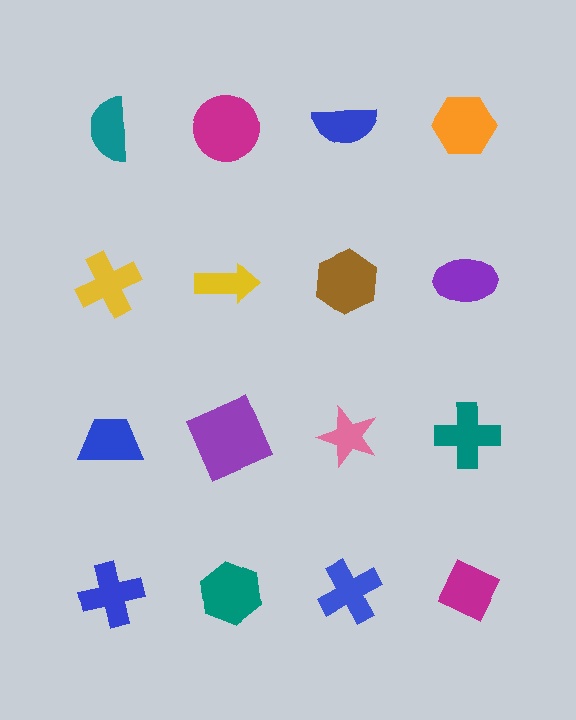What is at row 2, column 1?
A yellow cross.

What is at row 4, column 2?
A teal hexagon.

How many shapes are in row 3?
4 shapes.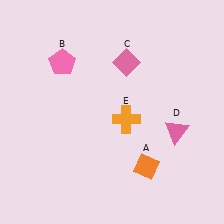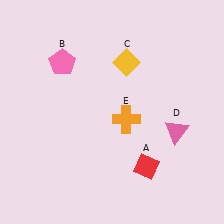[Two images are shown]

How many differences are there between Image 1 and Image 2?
There are 2 differences between the two images.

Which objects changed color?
A changed from orange to red. C changed from pink to yellow.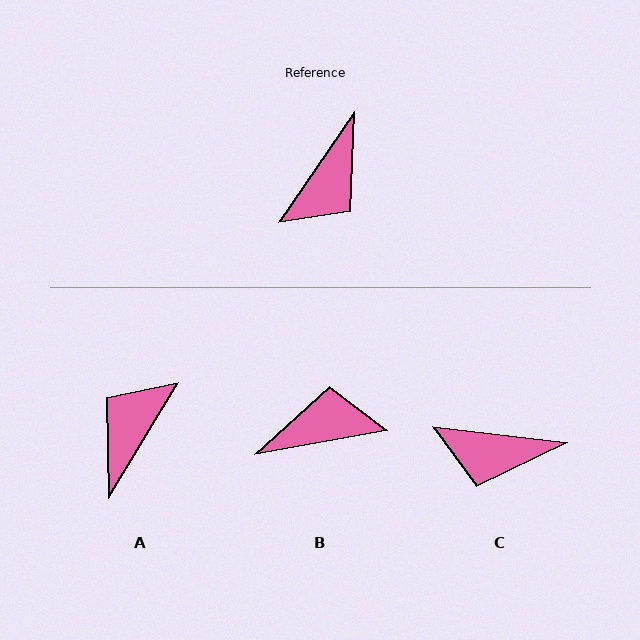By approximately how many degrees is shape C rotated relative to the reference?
Approximately 62 degrees clockwise.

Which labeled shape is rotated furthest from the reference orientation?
A, about 177 degrees away.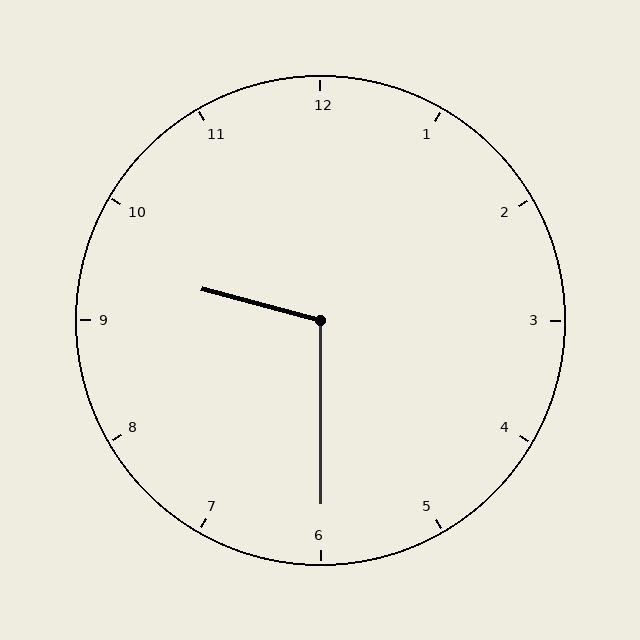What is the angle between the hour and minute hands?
Approximately 105 degrees.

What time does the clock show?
9:30.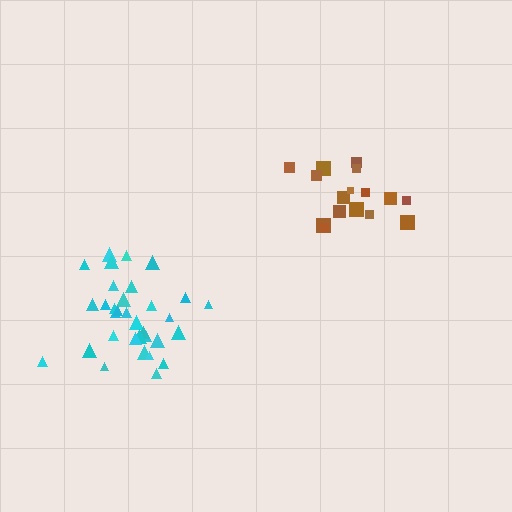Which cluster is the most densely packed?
Cyan.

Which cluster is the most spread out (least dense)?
Brown.